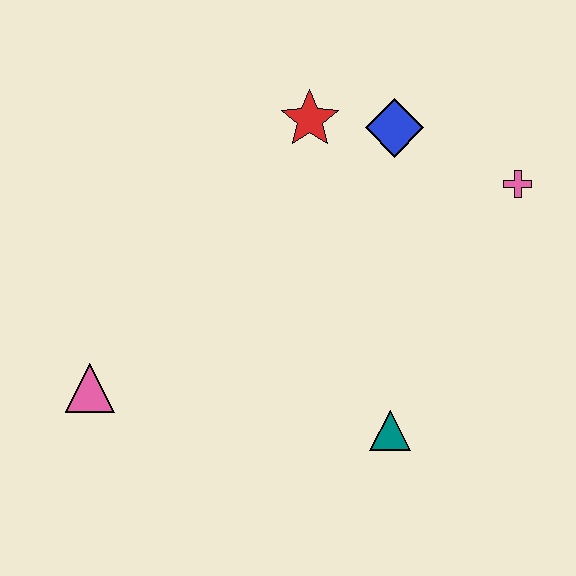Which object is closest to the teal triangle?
The pink cross is closest to the teal triangle.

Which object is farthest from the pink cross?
The pink triangle is farthest from the pink cross.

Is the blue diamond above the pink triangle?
Yes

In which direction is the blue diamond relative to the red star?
The blue diamond is to the right of the red star.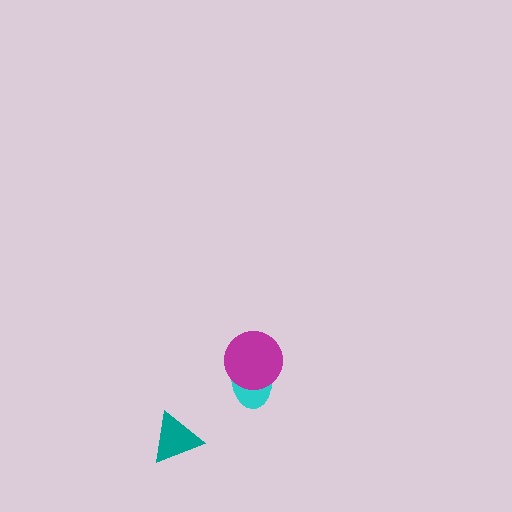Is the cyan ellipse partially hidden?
Yes, it is partially covered by another shape.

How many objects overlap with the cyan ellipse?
1 object overlaps with the cyan ellipse.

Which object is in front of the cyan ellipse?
The magenta circle is in front of the cyan ellipse.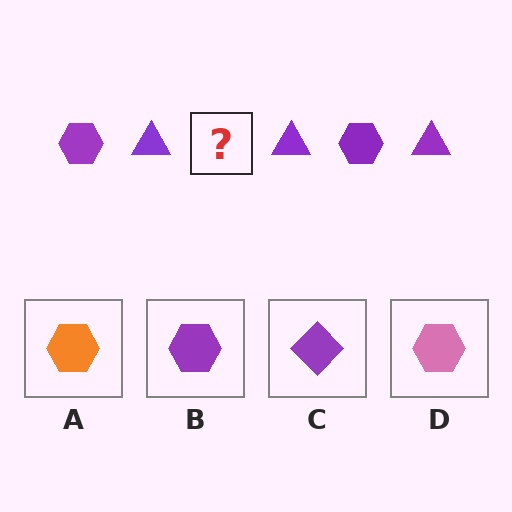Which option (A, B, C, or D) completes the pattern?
B.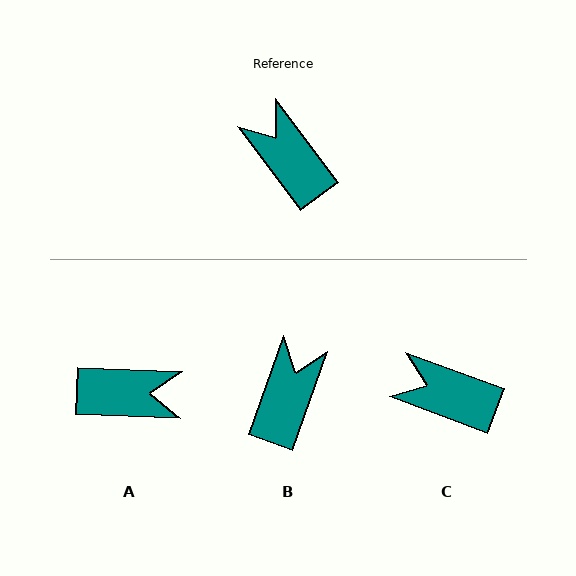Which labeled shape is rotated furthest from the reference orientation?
A, about 129 degrees away.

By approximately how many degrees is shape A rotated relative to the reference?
Approximately 129 degrees clockwise.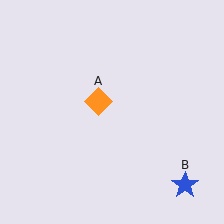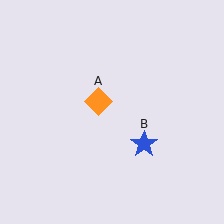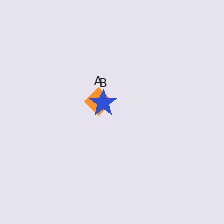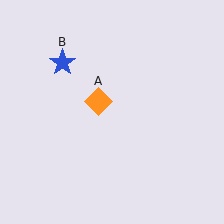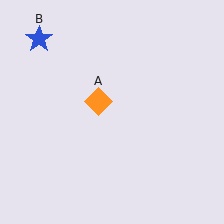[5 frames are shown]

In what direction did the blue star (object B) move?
The blue star (object B) moved up and to the left.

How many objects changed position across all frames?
1 object changed position: blue star (object B).